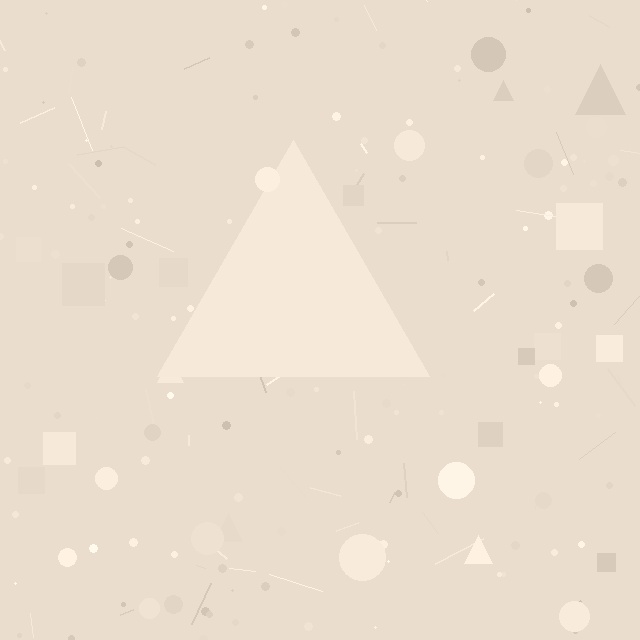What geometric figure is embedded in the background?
A triangle is embedded in the background.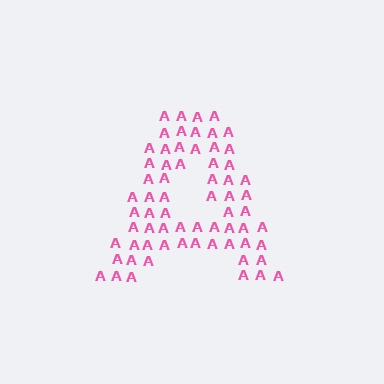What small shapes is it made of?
It is made of small letter A's.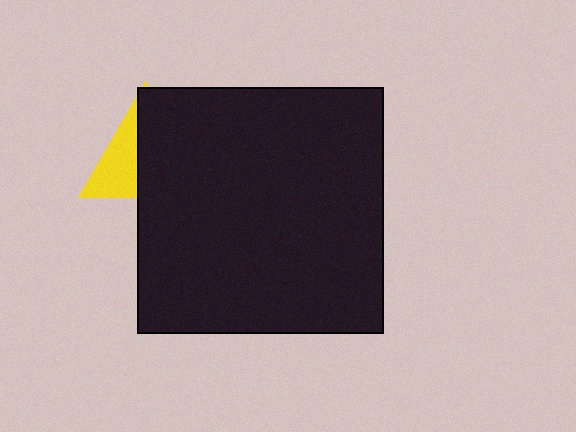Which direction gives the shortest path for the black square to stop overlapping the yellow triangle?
Moving right gives the shortest separation.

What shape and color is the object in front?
The object in front is a black square.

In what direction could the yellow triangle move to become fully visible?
The yellow triangle could move left. That would shift it out from behind the black square entirely.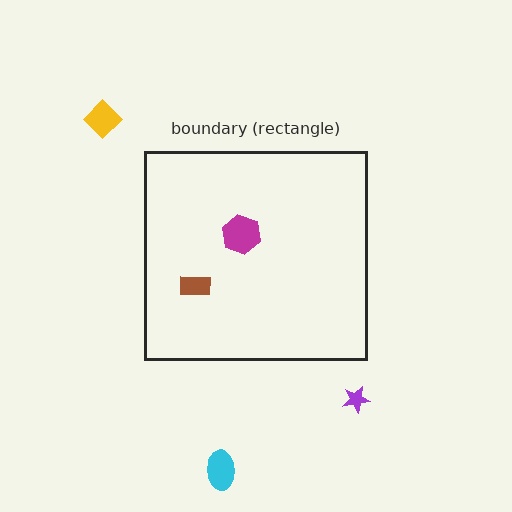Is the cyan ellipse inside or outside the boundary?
Outside.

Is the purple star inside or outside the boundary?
Outside.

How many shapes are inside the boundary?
2 inside, 3 outside.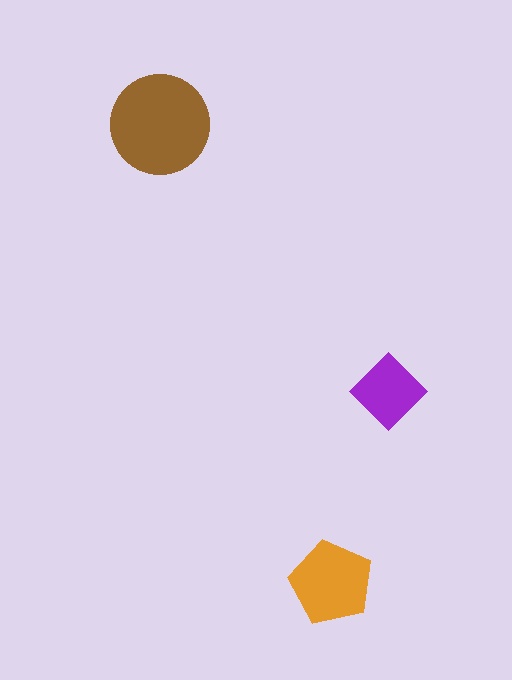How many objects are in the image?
There are 3 objects in the image.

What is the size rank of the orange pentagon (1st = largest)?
2nd.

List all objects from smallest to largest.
The purple diamond, the orange pentagon, the brown circle.